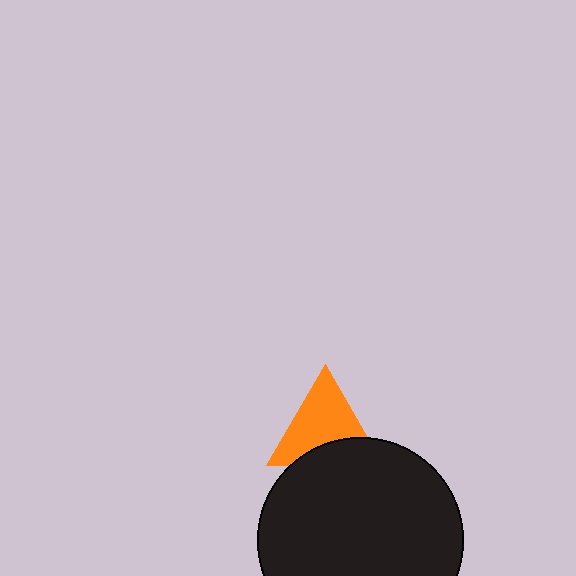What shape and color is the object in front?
The object in front is a black circle.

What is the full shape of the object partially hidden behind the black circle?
The partially hidden object is an orange triangle.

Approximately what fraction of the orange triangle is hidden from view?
Roughly 30% of the orange triangle is hidden behind the black circle.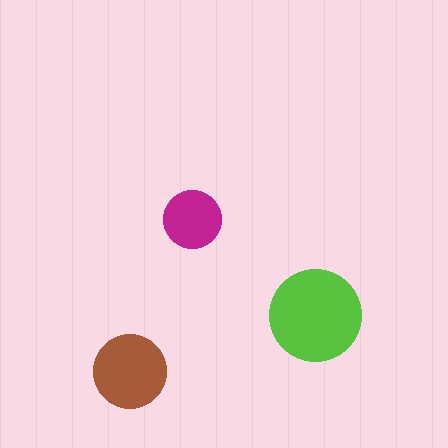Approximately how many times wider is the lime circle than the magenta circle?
About 1.5 times wider.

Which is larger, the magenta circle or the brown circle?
The brown one.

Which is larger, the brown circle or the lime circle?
The lime one.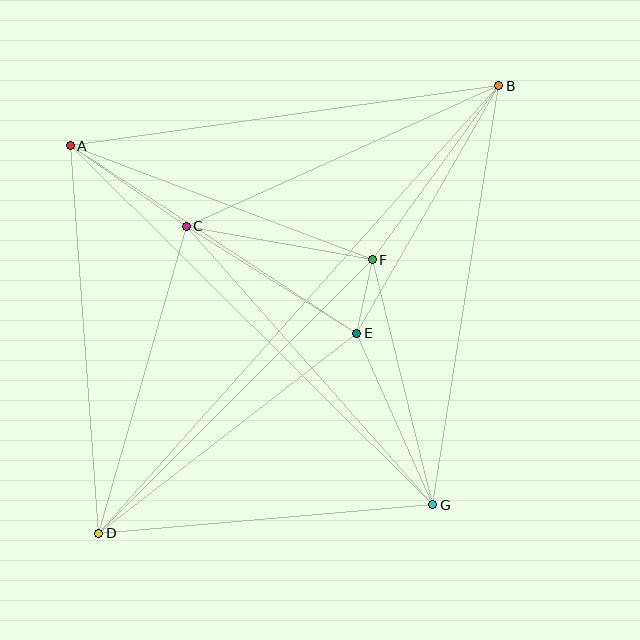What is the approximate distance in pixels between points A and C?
The distance between A and C is approximately 142 pixels.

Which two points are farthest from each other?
Points B and D are farthest from each other.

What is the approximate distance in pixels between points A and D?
The distance between A and D is approximately 388 pixels.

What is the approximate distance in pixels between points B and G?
The distance between B and G is approximately 424 pixels.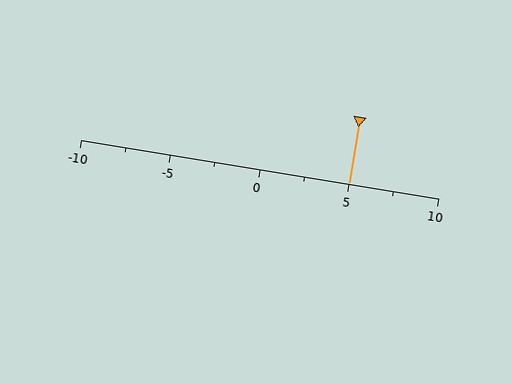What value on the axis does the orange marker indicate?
The marker indicates approximately 5.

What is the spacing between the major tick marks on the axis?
The major ticks are spaced 5 apart.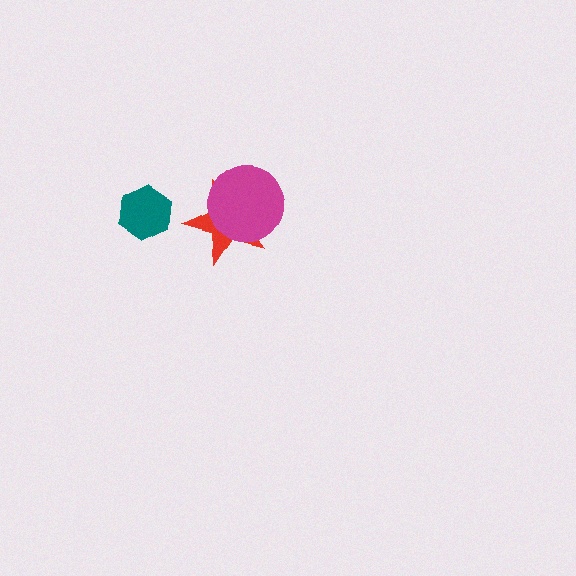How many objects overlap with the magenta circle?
1 object overlaps with the magenta circle.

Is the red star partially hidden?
Yes, it is partially covered by another shape.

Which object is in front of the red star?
The magenta circle is in front of the red star.